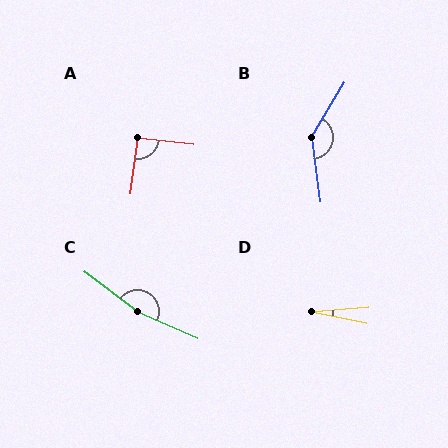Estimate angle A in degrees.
Approximately 91 degrees.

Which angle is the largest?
C, at approximately 167 degrees.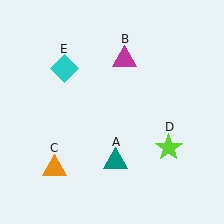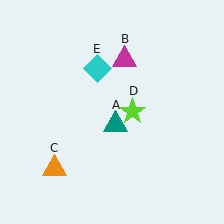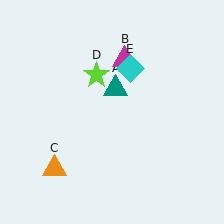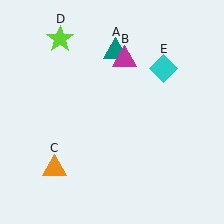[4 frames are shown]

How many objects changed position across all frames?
3 objects changed position: teal triangle (object A), lime star (object D), cyan diamond (object E).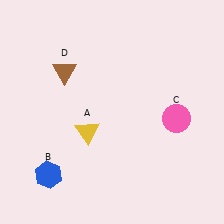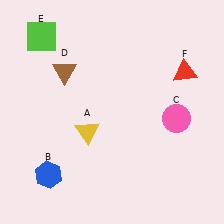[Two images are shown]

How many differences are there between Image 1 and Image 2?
There are 2 differences between the two images.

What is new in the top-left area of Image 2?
A lime square (E) was added in the top-left area of Image 2.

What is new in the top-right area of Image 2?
A red triangle (F) was added in the top-right area of Image 2.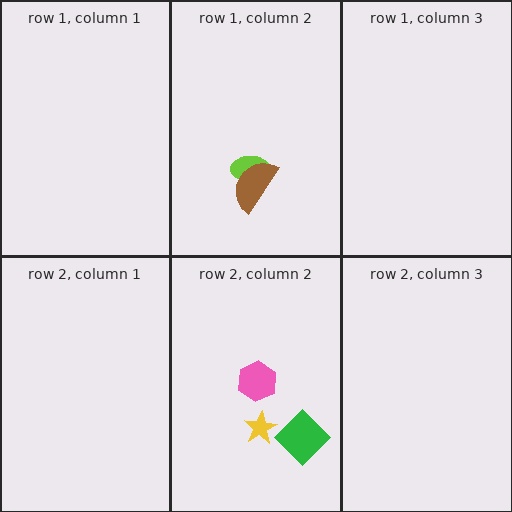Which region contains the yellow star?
The row 2, column 2 region.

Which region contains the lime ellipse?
The row 1, column 2 region.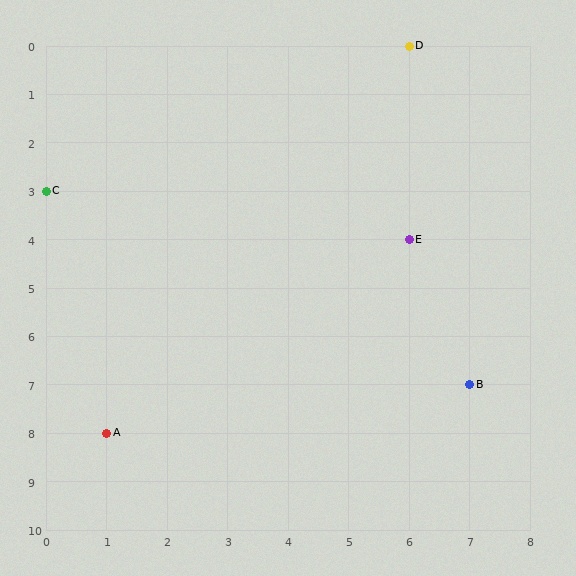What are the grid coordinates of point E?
Point E is at grid coordinates (6, 4).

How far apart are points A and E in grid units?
Points A and E are 5 columns and 4 rows apart (about 6.4 grid units diagonally).